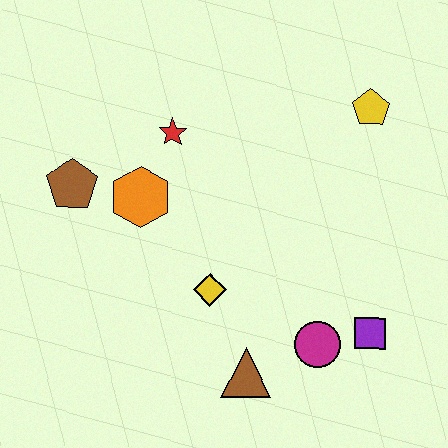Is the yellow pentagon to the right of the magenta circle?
Yes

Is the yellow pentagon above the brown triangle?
Yes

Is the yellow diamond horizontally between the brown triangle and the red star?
Yes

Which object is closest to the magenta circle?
The purple square is closest to the magenta circle.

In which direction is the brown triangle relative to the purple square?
The brown triangle is to the left of the purple square.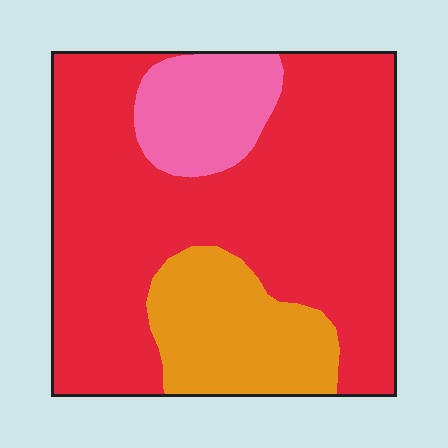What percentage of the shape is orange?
Orange covers around 20% of the shape.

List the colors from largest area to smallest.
From largest to smallest: red, orange, pink.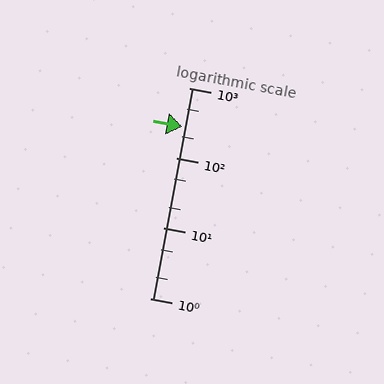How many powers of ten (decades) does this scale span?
The scale spans 3 decades, from 1 to 1000.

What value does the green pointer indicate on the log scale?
The pointer indicates approximately 280.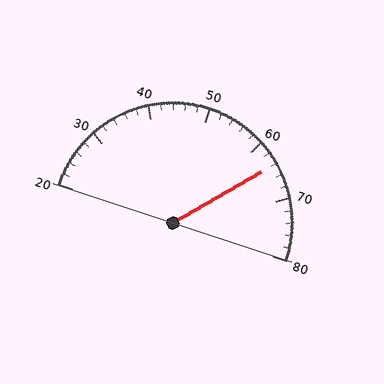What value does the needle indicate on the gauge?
The needle indicates approximately 64.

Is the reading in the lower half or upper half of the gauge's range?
The reading is in the upper half of the range (20 to 80).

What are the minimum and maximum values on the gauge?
The gauge ranges from 20 to 80.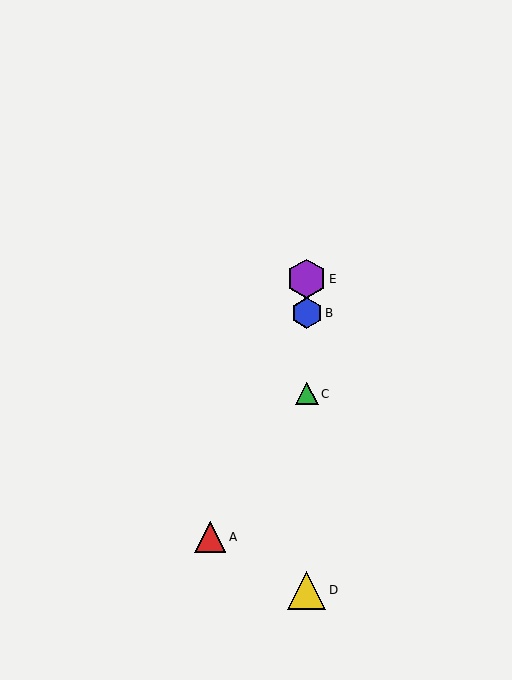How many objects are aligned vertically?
4 objects (B, C, D, E) are aligned vertically.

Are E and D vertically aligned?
Yes, both are at x≈307.